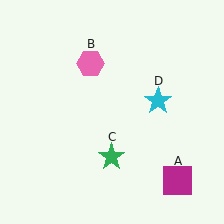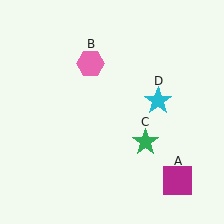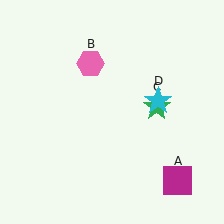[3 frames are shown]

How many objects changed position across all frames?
1 object changed position: green star (object C).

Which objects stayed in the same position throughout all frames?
Magenta square (object A) and pink hexagon (object B) and cyan star (object D) remained stationary.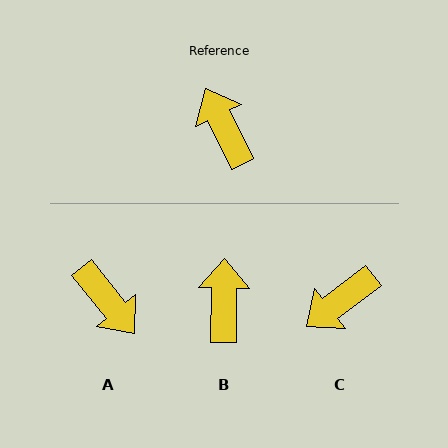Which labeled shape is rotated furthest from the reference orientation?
A, about 167 degrees away.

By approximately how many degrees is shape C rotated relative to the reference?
Approximately 101 degrees counter-clockwise.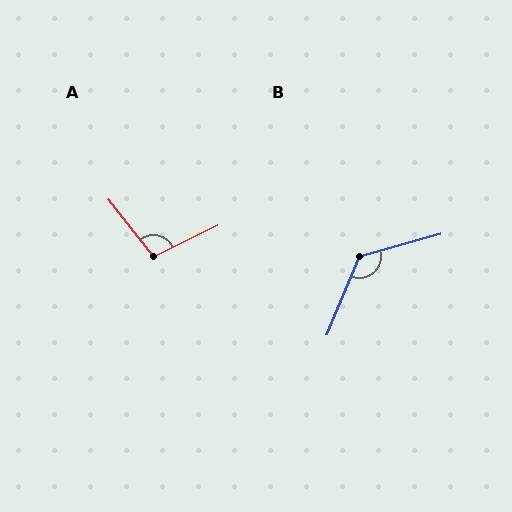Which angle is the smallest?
A, at approximately 102 degrees.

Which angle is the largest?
B, at approximately 128 degrees.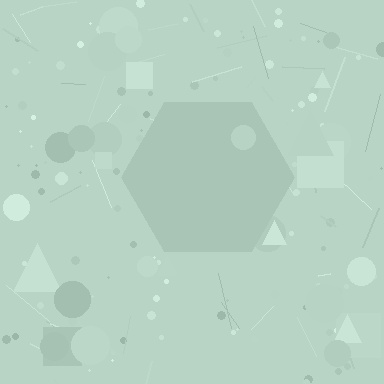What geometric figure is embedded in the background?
A hexagon is embedded in the background.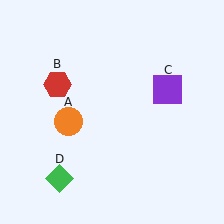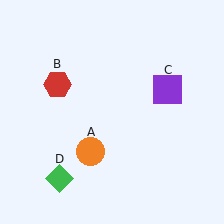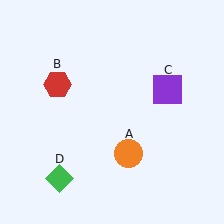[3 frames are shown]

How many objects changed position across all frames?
1 object changed position: orange circle (object A).